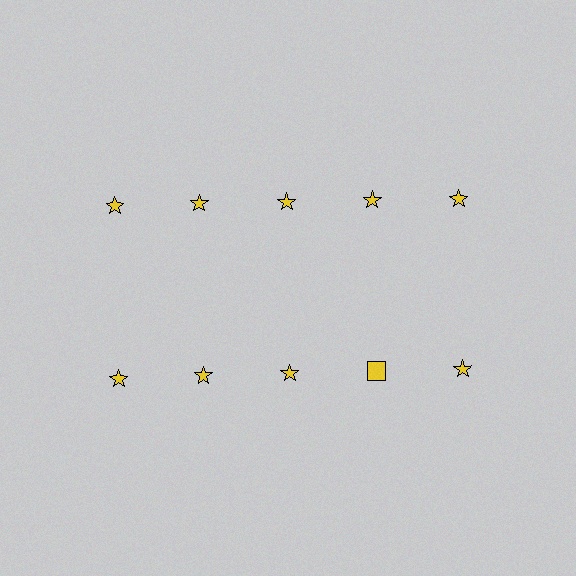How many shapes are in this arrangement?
There are 10 shapes arranged in a grid pattern.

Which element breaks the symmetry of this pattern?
The yellow square in the second row, second from right column breaks the symmetry. All other shapes are yellow stars.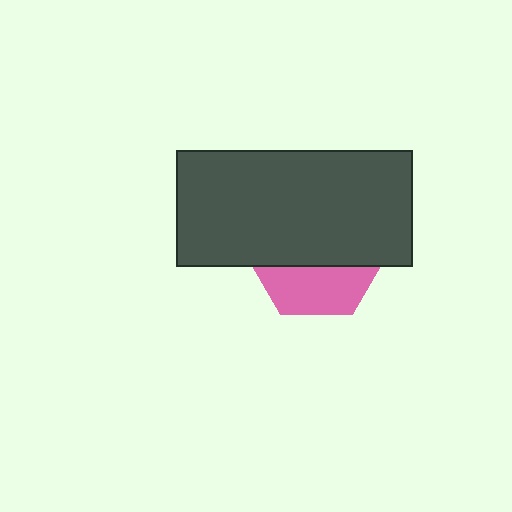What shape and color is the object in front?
The object in front is a dark gray rectangle.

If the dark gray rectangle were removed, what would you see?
You would see the complete pink hexagon.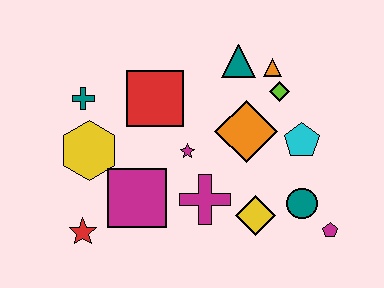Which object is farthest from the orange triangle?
The red star is farthest from the orange triangle.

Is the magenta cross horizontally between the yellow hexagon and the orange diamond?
Yes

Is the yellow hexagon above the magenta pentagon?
Yes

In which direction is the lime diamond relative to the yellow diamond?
The lime diamond is above the yellow diamond.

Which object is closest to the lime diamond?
The orange triangle is closest to the lime diamond.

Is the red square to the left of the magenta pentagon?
Yes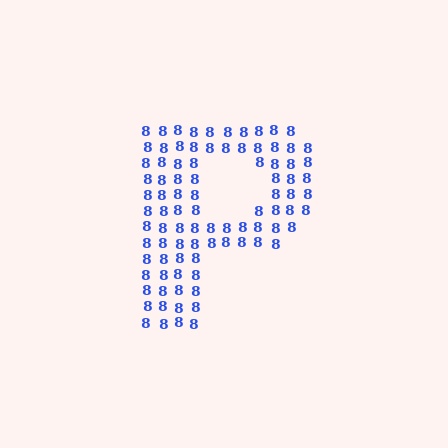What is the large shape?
The large shape is the letter P.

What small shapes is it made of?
It is made of small digit 8's.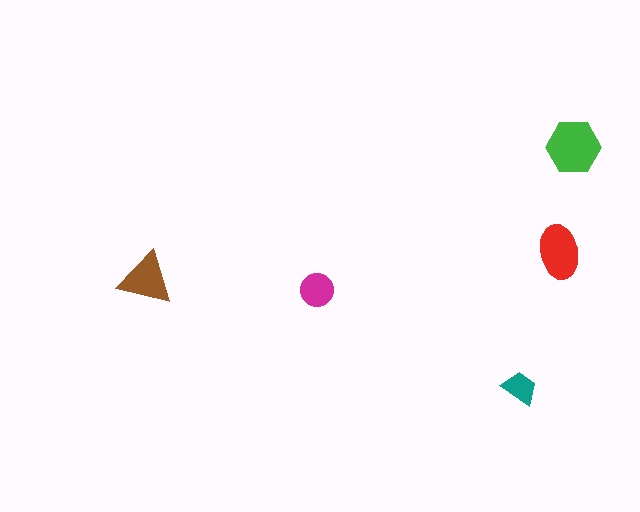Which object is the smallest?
The teal trapezoid.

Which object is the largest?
The green hexagon.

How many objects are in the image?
There are 5 objects in the image.